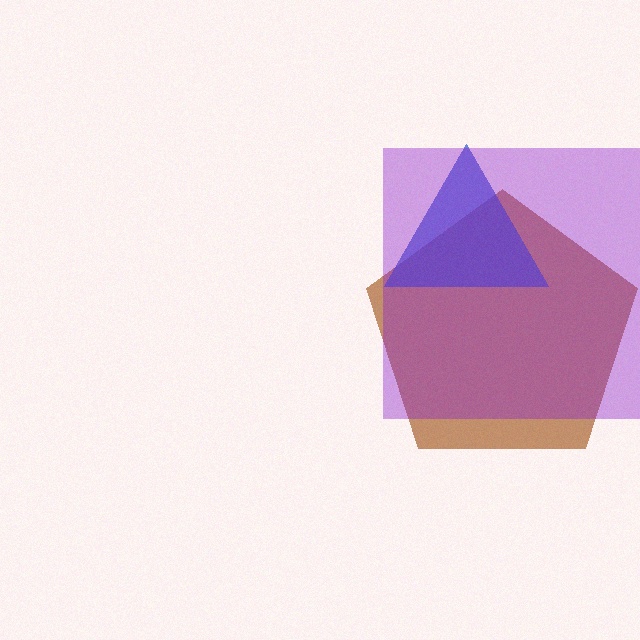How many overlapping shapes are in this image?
There are 3 overlapping shapes in the image.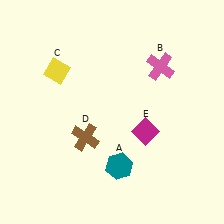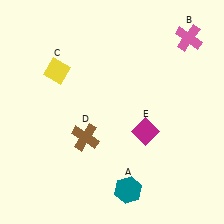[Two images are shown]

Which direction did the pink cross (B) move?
The pink cross (B) moved up.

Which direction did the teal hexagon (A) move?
The teal hexagon (A) moved down.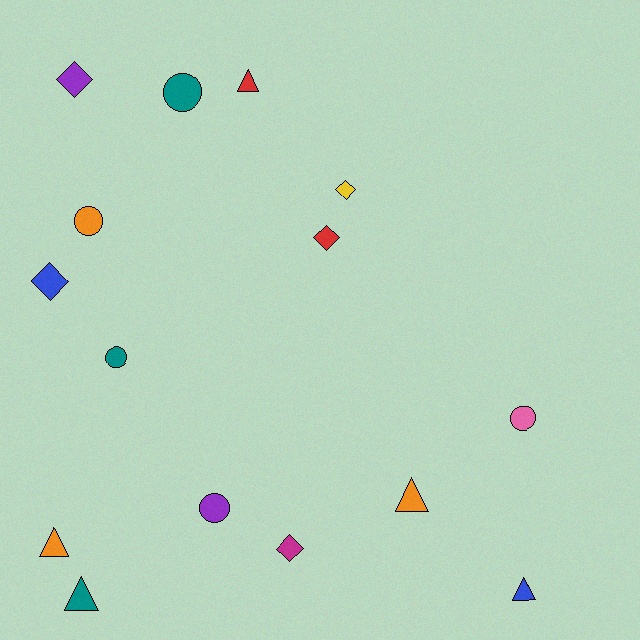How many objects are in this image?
There are 15 objects.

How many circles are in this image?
There are 5 circles.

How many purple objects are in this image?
There are 2 purple objects.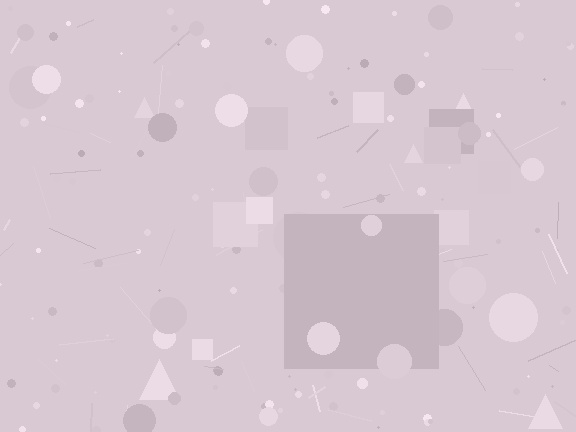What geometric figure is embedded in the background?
A square is embedded in the background.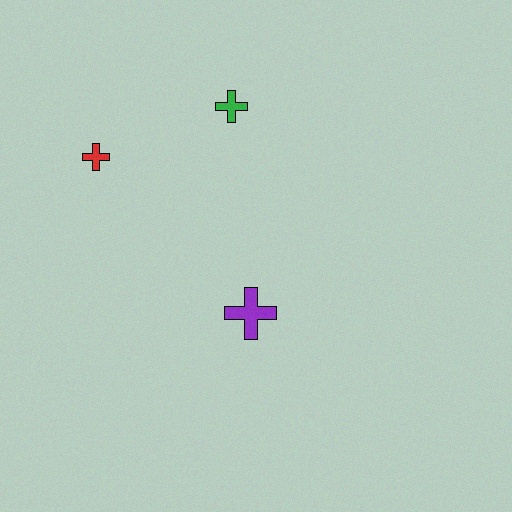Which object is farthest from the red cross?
The purple cross is farthest from the red cross.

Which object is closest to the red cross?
The green cross is closest to the red cross.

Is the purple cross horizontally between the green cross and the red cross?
No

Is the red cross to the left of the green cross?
Yes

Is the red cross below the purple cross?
No